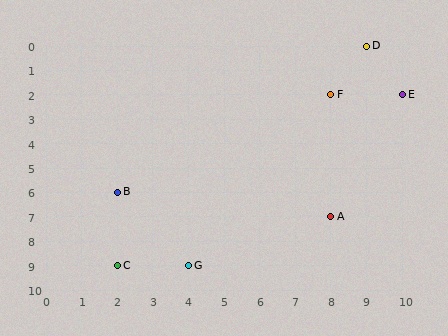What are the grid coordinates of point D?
Point D is at grid coordinates (9, 0).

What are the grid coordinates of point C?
Point C is at grid coordinates (2, 9).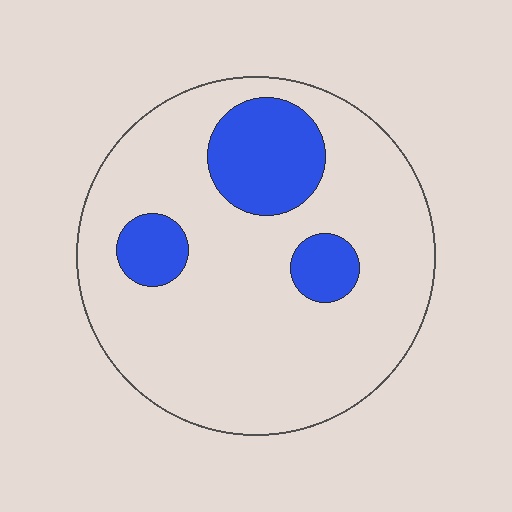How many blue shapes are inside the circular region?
3.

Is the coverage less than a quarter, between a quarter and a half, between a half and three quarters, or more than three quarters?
Less than a quarter.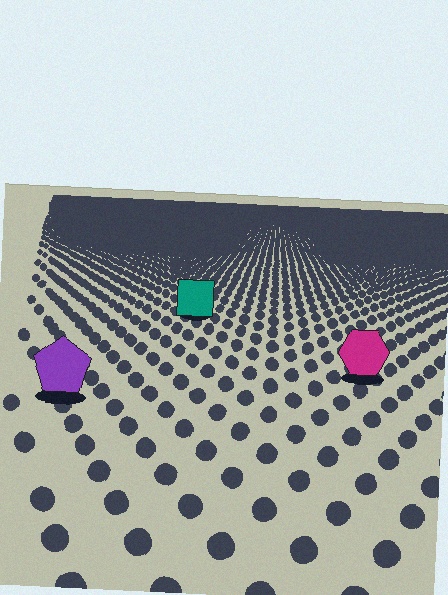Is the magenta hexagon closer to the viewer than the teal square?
Yes. The magenta hexagon is closer — you can tell from the texture gradient: the ground texture is coarser near it.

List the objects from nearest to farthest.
From nearest to farthest: the purple pentagon, the magenta hexagon, the teal square.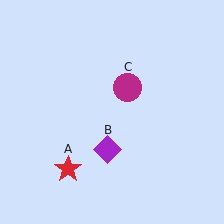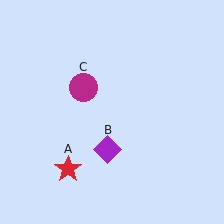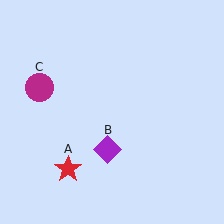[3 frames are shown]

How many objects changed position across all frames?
1 object changed position: magenta circle (object C).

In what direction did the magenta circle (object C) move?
The magenta circle (object C) moved left.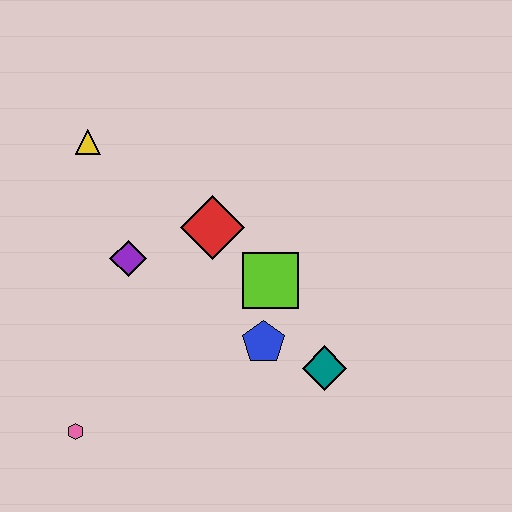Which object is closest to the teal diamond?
The blue pentagon is closest to the teal diamond.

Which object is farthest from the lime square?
The pink hexagon is farthest from the lime square.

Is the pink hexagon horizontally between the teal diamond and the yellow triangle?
No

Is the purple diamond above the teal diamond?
Yes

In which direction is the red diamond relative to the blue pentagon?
The red diamond is above the blue pentagon.